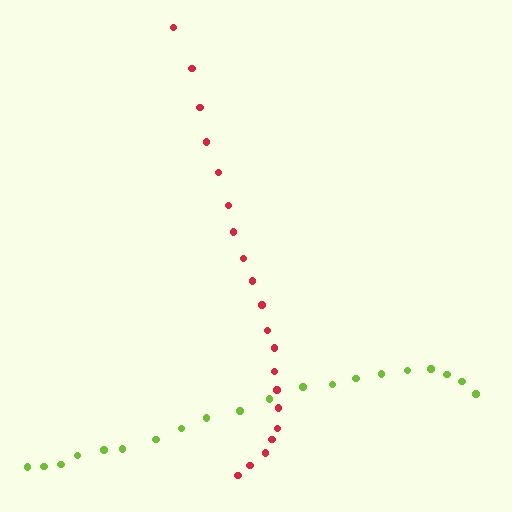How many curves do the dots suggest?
There are 2 distinct paths.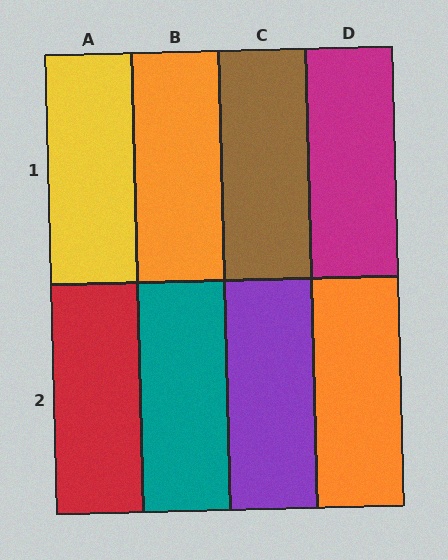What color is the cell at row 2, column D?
Orange.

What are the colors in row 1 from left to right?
Yellow, orange, brown, magenta.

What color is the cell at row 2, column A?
Red.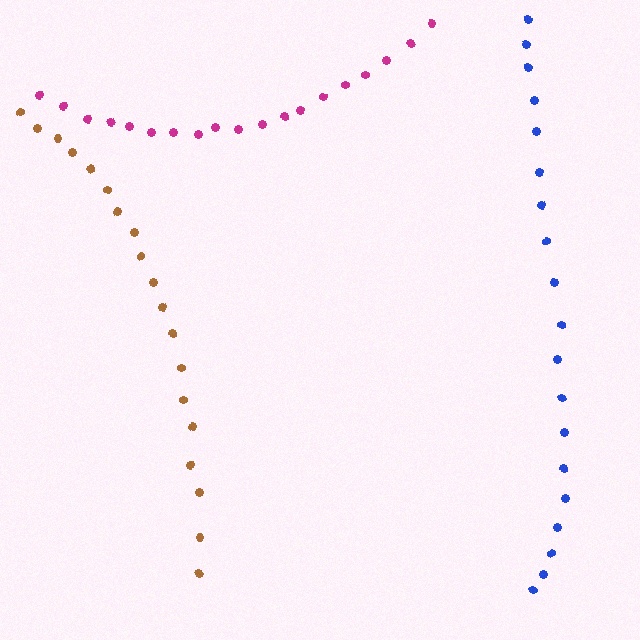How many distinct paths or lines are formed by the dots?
There are 3 distinct paths.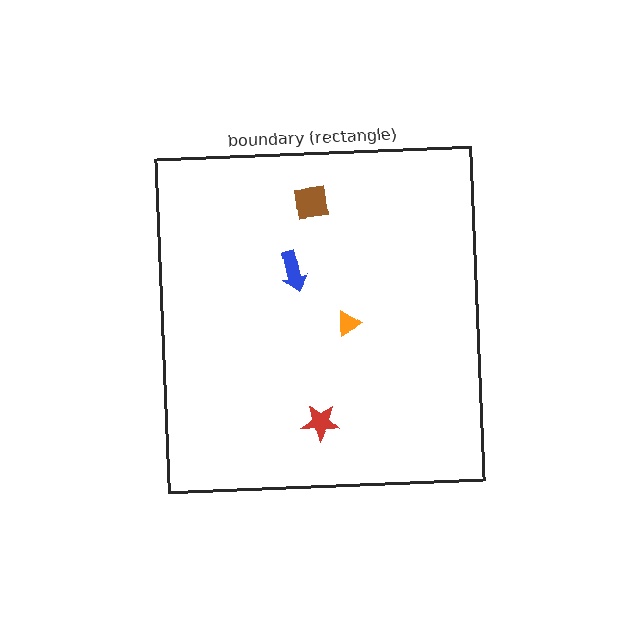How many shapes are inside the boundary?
4 inside, 0 outside.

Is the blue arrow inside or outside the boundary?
Inside.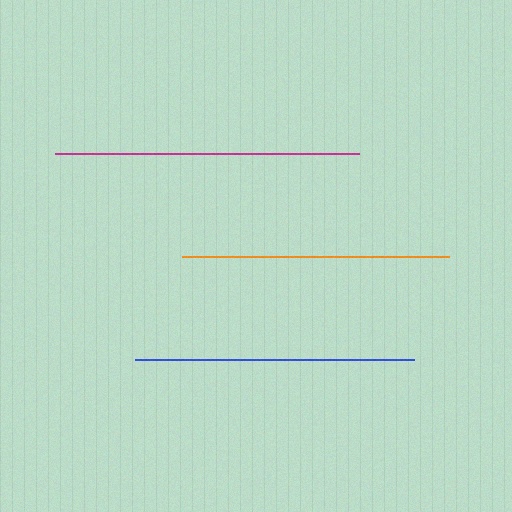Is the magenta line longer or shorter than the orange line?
The magenta line is longer than the orange line.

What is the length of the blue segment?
The blue segment is approximately 279 pixels long.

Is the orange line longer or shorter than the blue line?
The blue line is longer than the orange line.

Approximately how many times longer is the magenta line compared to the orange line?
The magenta line is approximately 1.1 times the length of the orange line.